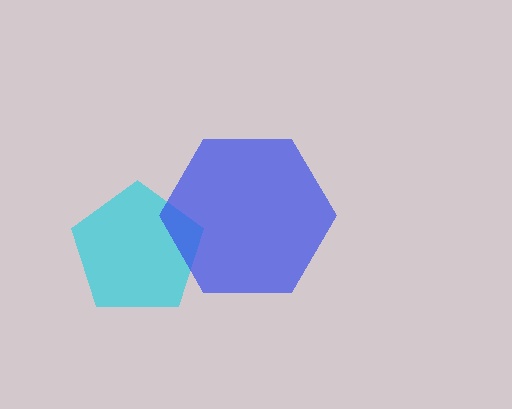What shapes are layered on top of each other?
The layered shapes are: a cyan pentagon, a blue hexagon.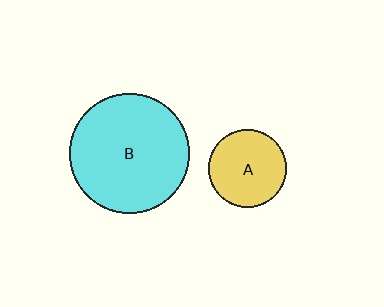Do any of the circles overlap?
No, none of the circles overlap.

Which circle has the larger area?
Circle B (cyan).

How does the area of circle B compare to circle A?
Approximately 2.4 times.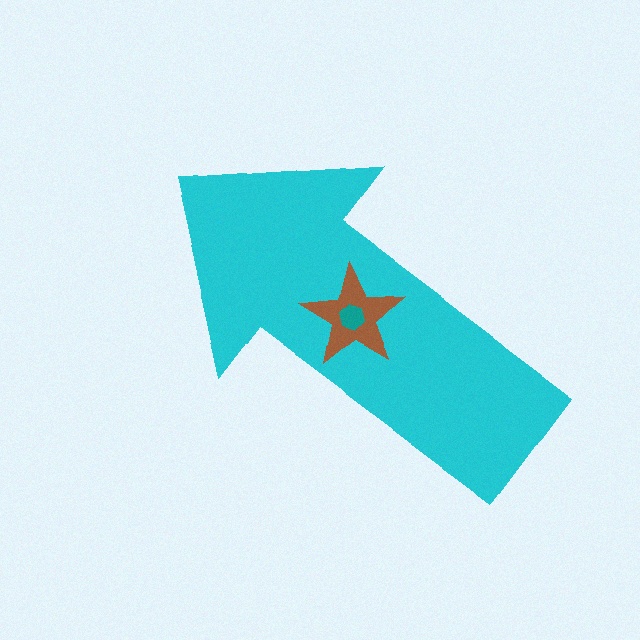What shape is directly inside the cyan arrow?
The brown star.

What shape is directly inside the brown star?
The teal hexagon.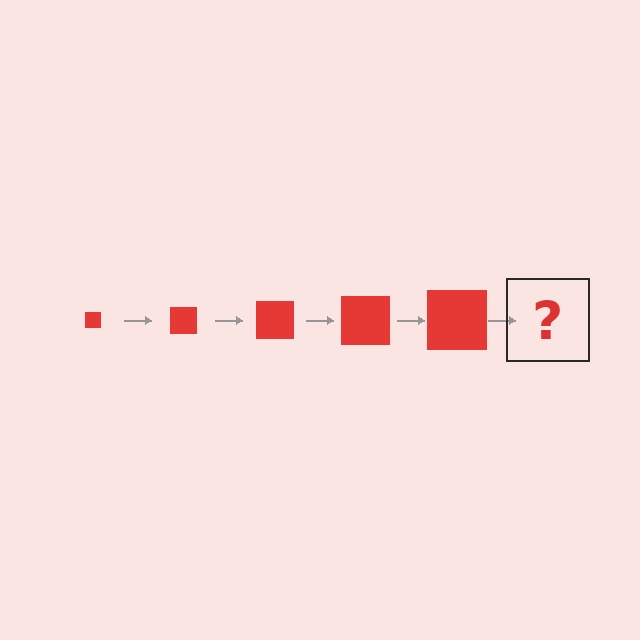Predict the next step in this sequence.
The next step is a red square, larger than the previous one.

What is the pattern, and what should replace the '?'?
The pattern is that the square gets progressively larger each step. The '?' should be a red square, larger than the previous one.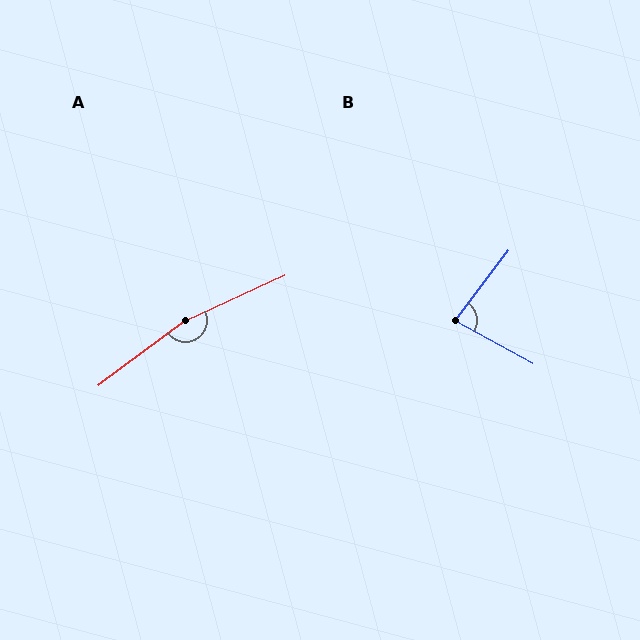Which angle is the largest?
A, at approximately 168 degrees.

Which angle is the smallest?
B, at approximately 82 degrees.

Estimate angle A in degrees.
Approximately 168 degrees.